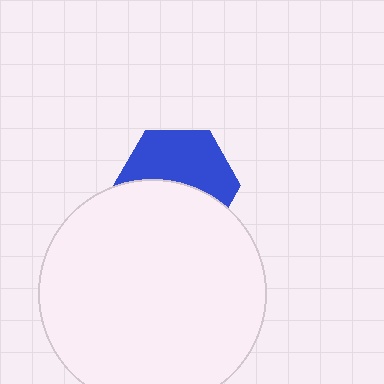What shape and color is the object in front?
The object in front is a white circle.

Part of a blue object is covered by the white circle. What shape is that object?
It is a hexagon.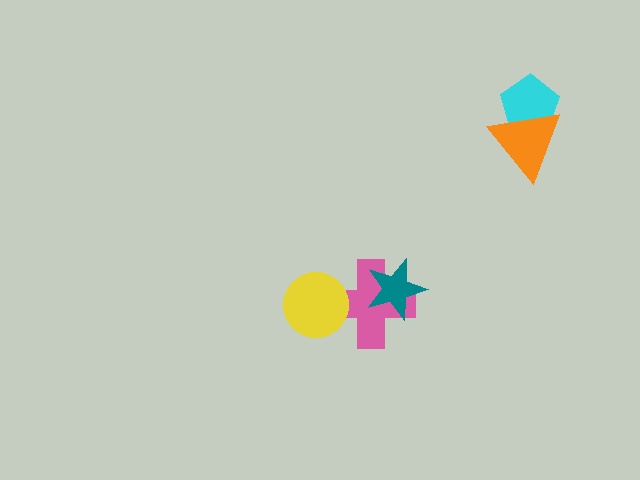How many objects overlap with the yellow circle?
1 object overlaps with the yellow circle.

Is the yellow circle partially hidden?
No, no other shape covers it.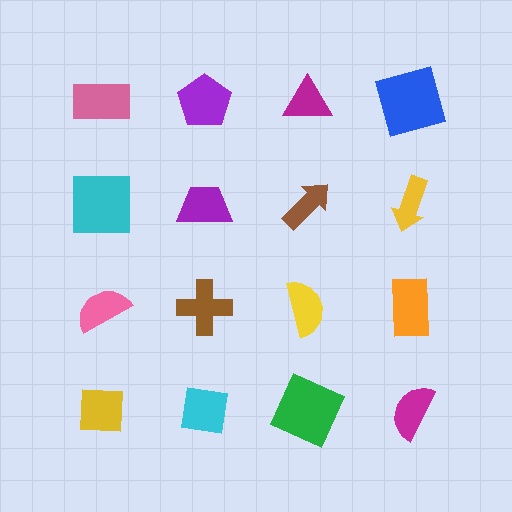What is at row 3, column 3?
A yellow semicircle.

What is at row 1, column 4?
A blue square.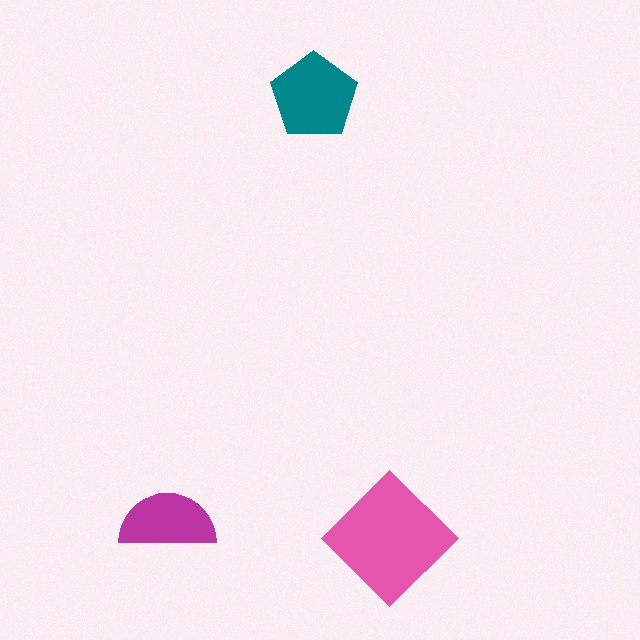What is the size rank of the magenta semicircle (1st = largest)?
3rd.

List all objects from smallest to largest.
The magenta semicircle, the teal pentagon, the pink diamond.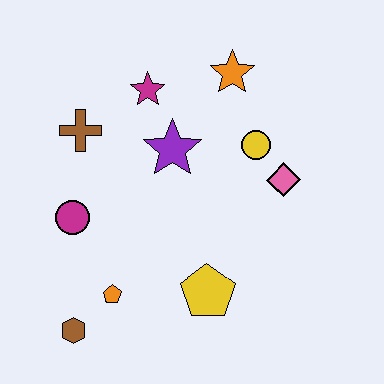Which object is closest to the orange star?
The yellow circle is closest to the orange star.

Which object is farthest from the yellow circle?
The brown hexagon is farthest from the yellow circle.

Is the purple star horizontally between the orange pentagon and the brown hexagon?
No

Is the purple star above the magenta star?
No